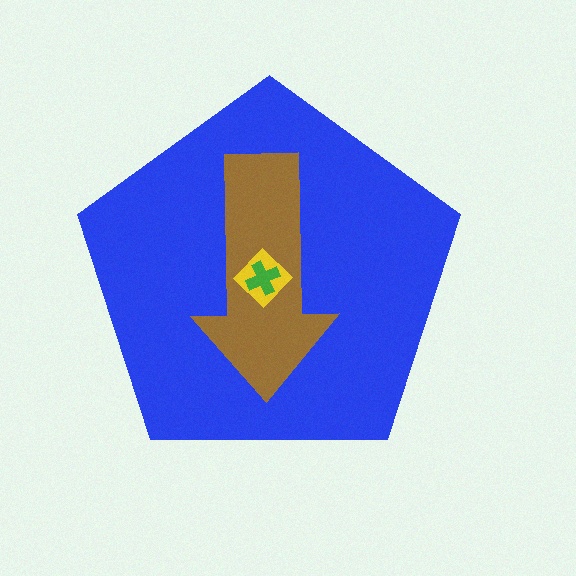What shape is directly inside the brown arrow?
The yellow diamond.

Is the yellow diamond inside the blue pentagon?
Yes.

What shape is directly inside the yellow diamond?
The green cross.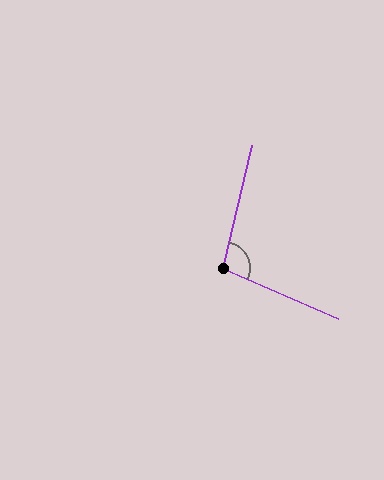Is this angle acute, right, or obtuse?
It is obtuse.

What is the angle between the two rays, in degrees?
Approximately 100 degrees.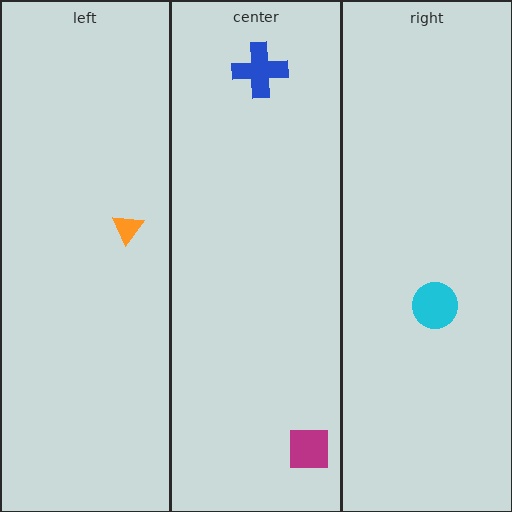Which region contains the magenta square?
The center region.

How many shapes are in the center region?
2.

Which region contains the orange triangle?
The left region.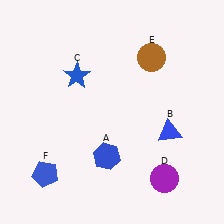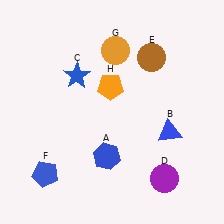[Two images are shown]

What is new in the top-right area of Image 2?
An orange circle (G) was added in the top-right area of Image 2.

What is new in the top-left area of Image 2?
An orange pentagon (H) was added in the top-left area of Image 2.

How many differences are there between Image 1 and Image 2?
There are 2 differences between the two images.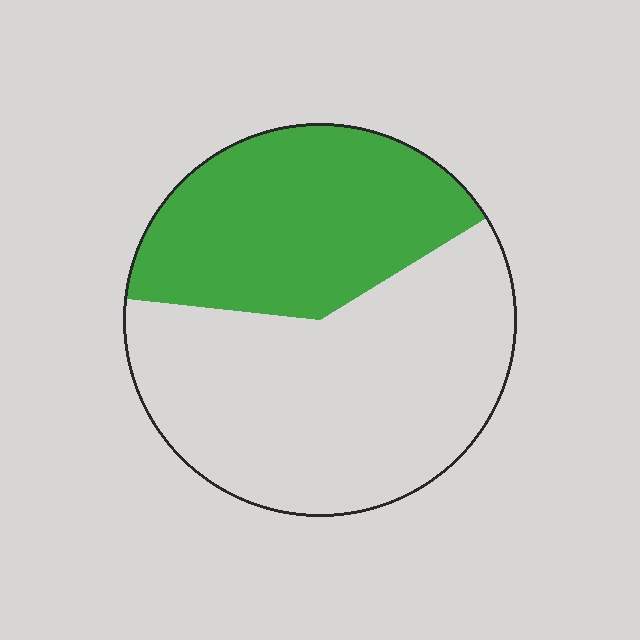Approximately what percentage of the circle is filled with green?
Approximately 40%.